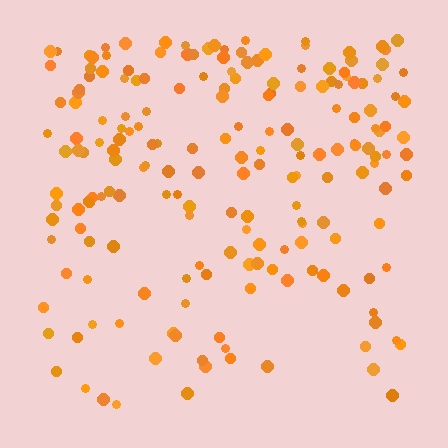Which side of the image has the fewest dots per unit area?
The bottom.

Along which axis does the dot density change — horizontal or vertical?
Vertical.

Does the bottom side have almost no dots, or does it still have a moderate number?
Still a moderate number, just noticeably fewer than the top.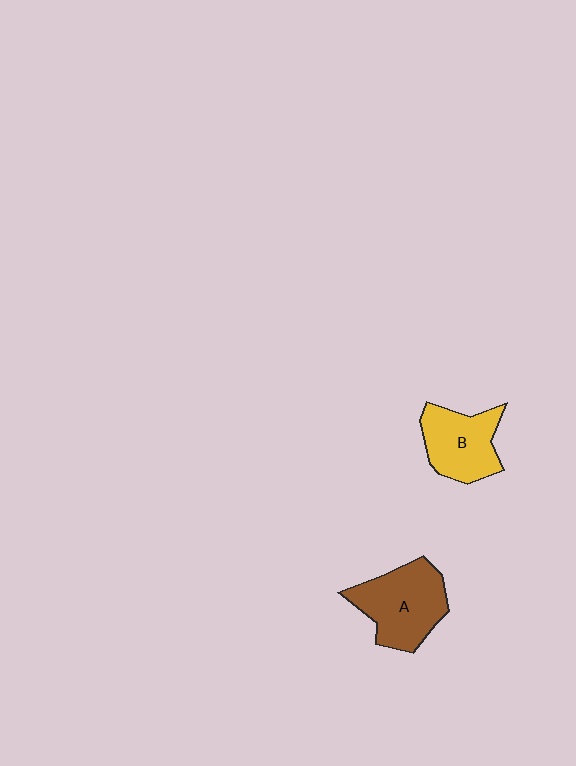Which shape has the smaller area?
Shape B (yellow).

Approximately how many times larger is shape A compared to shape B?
Approximately 1.2 times.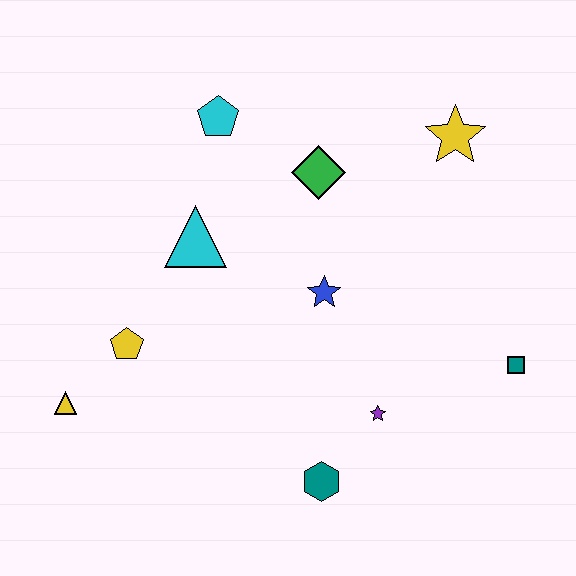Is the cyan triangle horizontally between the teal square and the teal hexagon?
No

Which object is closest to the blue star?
The green diamond is closest to the blue star.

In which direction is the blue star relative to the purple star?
The blue star is above the purple star.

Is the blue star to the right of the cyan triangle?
Yes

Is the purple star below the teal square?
Yes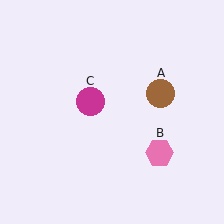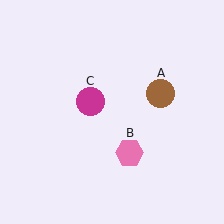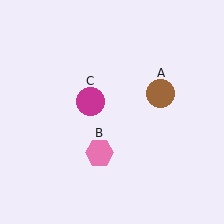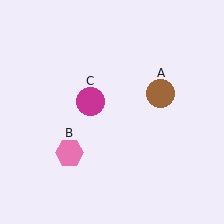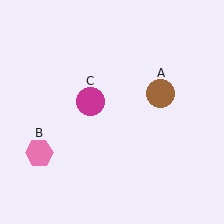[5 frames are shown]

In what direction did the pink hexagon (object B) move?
The pink hexagon (object B) moved left.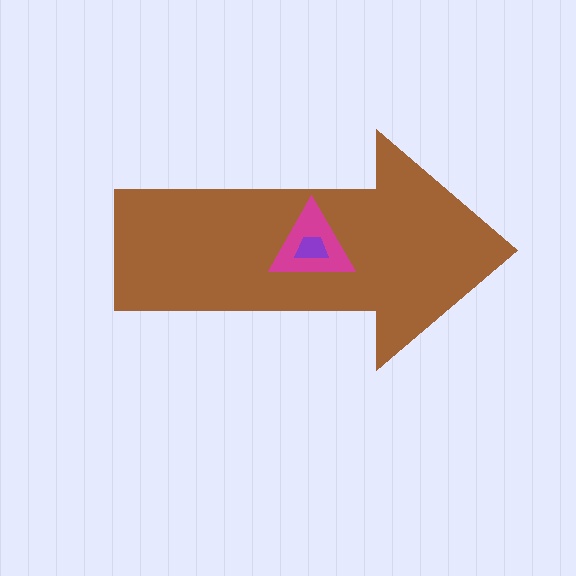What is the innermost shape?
The purple trapezoid.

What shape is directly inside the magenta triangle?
The purple trapezoid.